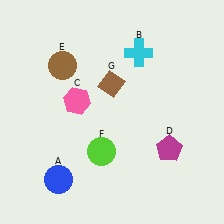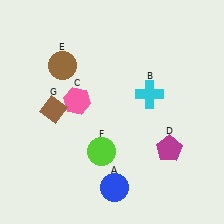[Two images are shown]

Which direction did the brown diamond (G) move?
The brown diamond (G) moved left.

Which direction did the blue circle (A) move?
The blue circle (A) moved right.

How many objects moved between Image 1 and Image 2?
3 objects moved between the two images.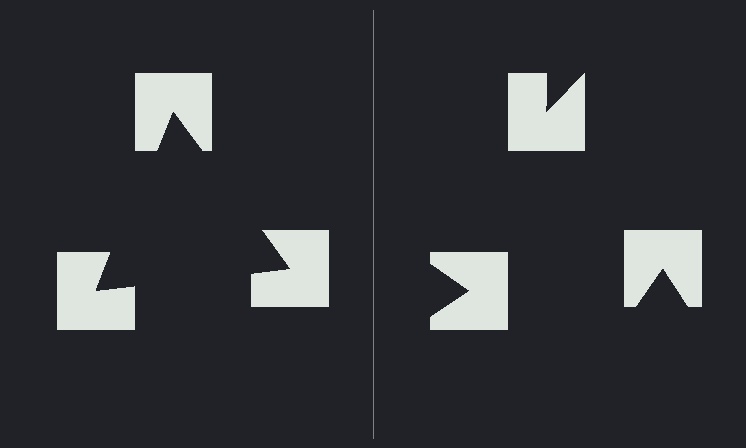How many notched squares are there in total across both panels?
6 — 3 on each side.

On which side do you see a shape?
An illusory triangle appears on the left side. On the right side the wedge cuts are rotated, so no coherent shape forms.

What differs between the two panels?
The notched squares are positioned identically on both sides; only the wedge orientations differ. On the left they align to a triangle; on the right they are misaligned.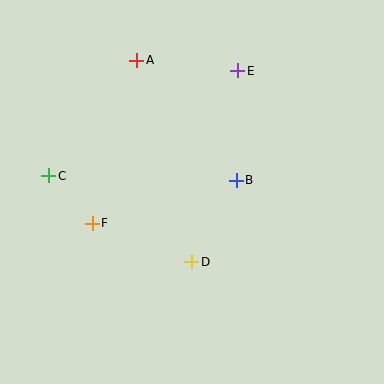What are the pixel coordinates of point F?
Point F is at (92, 223).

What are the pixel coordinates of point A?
Point A is at (137, 60).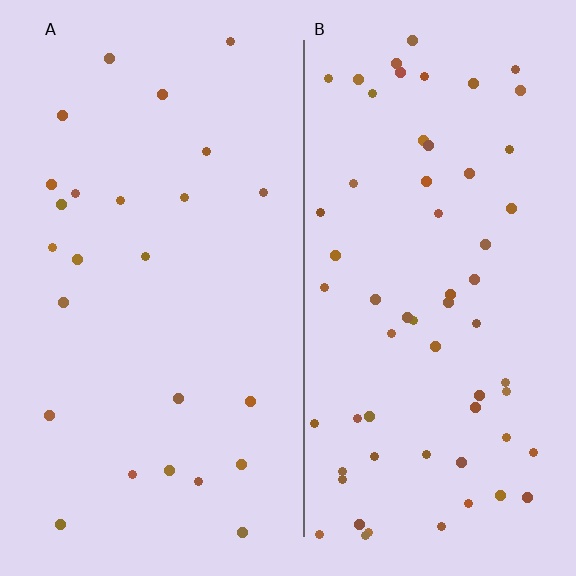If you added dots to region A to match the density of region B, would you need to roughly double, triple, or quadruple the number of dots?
Approximately triple.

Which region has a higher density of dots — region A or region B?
B (the right).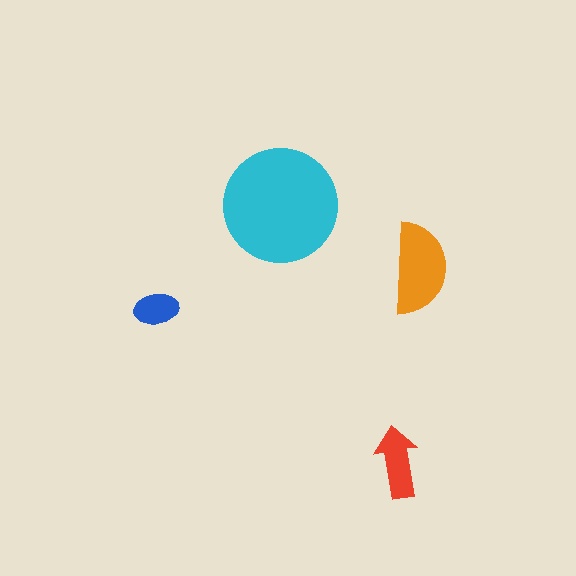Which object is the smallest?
The blue ellipse.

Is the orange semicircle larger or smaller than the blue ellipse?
Larger.